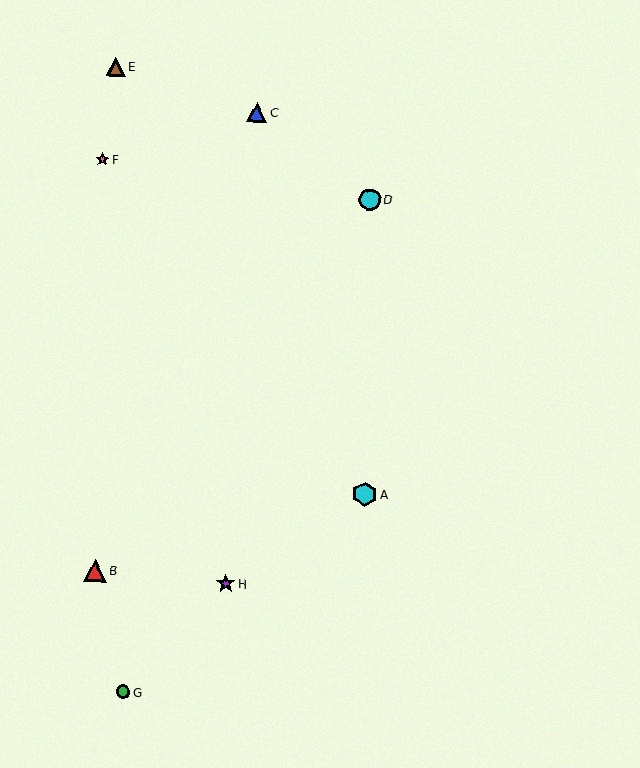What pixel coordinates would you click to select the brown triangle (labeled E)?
Click at (116, 67) to select the brown triangle E.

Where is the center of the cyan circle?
The center of the cyan circle is at (370, 200).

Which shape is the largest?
The cyan hexagon (labeled A) is the largest.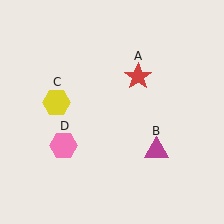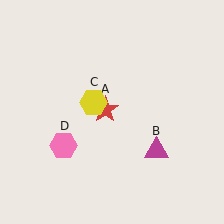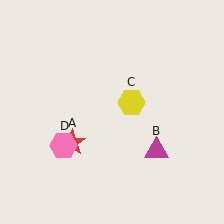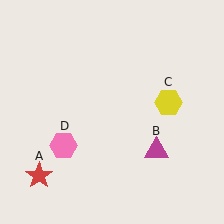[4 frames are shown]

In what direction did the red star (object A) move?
The red star (object A) moved down and to the left.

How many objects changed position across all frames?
2 objects changed position: red star (object A), yellow hexagon (object C).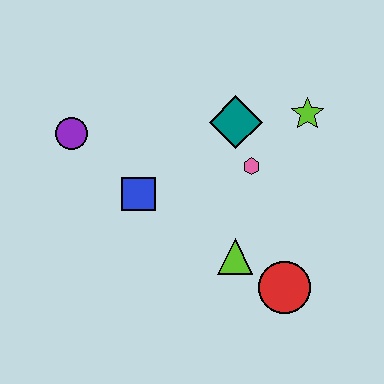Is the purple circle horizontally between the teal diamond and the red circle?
No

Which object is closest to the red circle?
The lime triangle is closest to the red circle.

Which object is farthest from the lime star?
The purple circle is farthest from the lime star.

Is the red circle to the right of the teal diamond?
Yes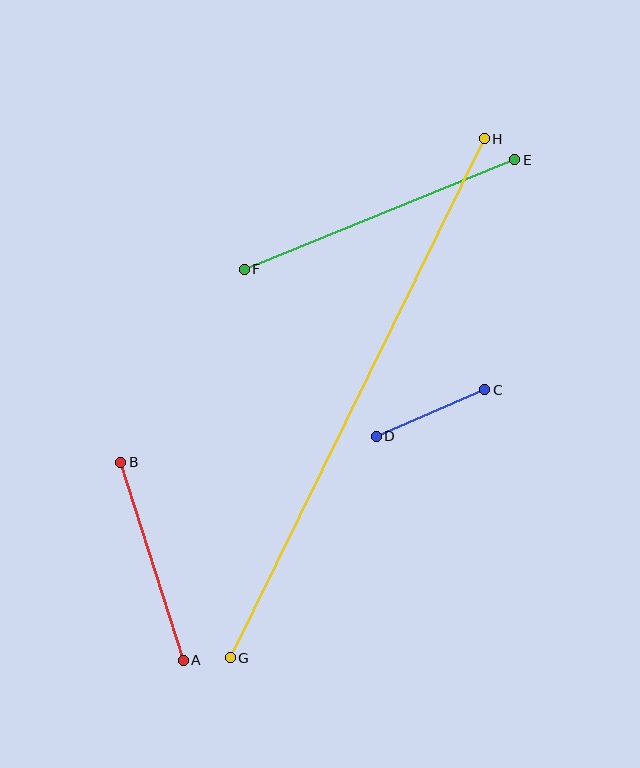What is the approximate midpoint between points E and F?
The midpoint is at approximately (380, 215) pixels.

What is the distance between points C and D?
The distance is approximately 118 pixels.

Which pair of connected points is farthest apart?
Points G and H are farthest apart.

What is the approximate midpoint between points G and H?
The midpoint is at approximately (357, 398) pixels.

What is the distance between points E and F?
The distance is approximately 292 pixels.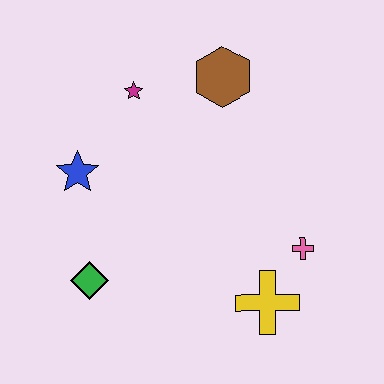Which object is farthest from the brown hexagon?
The green diamond is farthest from the brown hexagon.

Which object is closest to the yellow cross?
The pink cross is closest to the yellow cross.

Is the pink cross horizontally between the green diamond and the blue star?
No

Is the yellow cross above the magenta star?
No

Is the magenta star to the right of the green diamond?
Yes